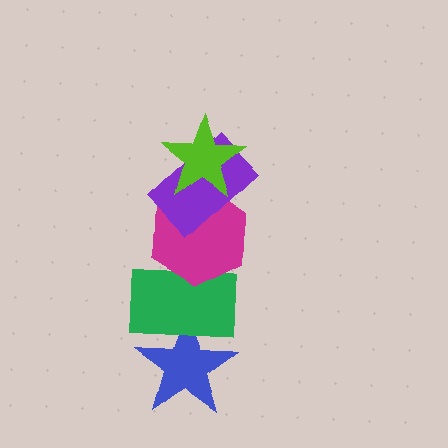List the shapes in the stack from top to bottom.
From top to bottom: the lime star, the purple rectangle, the magenta hexagon, the green rectangle, the blue star.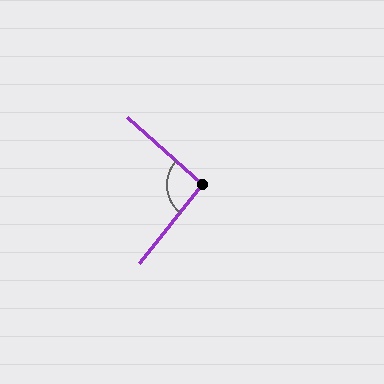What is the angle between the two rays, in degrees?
Approximately 93 degrees.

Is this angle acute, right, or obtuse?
It is approximately a right angle.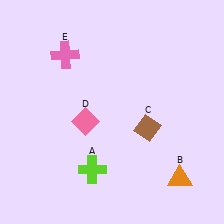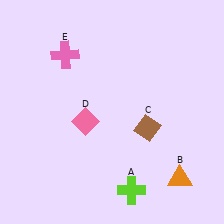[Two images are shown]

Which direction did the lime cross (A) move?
The lime cross (A) moved right.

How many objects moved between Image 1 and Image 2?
1 object moved between the two images.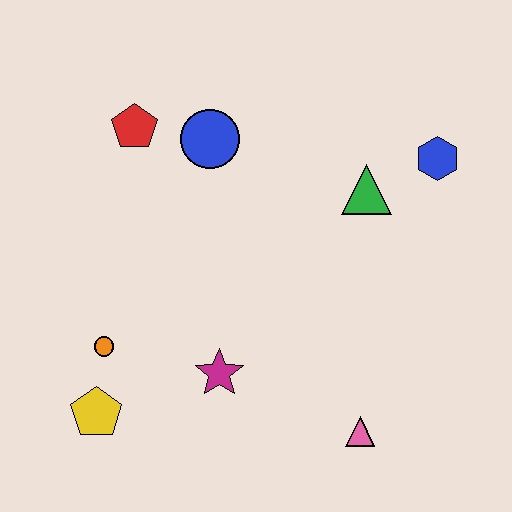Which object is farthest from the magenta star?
The blue hexagon is farthest from the magenta star.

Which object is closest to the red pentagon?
The blue circle is closest to the red pentagon.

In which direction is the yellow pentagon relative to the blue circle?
The yellow pentagon is below the blue circle.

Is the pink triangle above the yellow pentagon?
No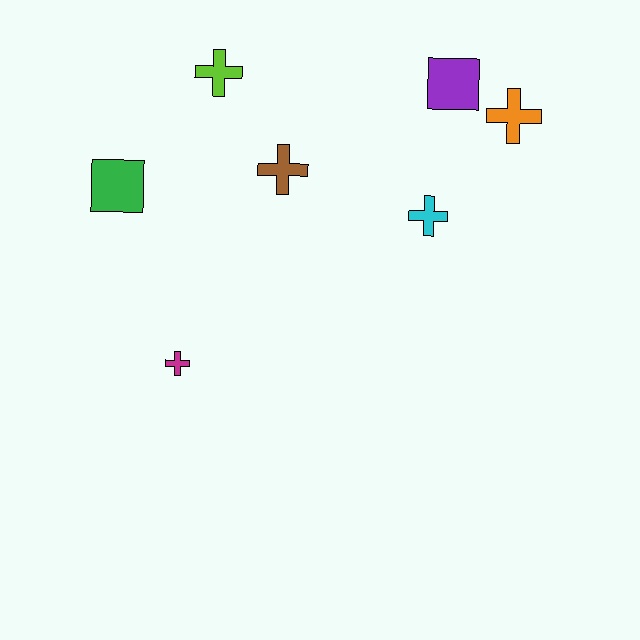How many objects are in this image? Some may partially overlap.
There are 7 objects.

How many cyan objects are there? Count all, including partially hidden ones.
There is 1 cyan object.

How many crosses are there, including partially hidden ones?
There are 5 crosses.